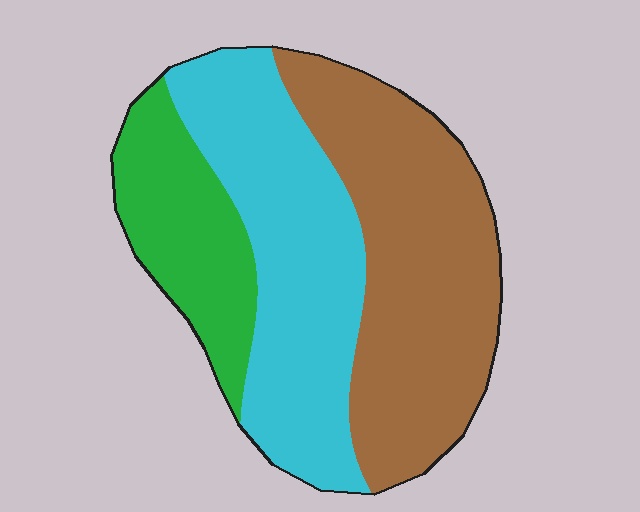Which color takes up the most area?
Brown, at roughly 45%.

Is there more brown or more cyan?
Brown.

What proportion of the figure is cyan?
Cyan covers about 40% of the figure.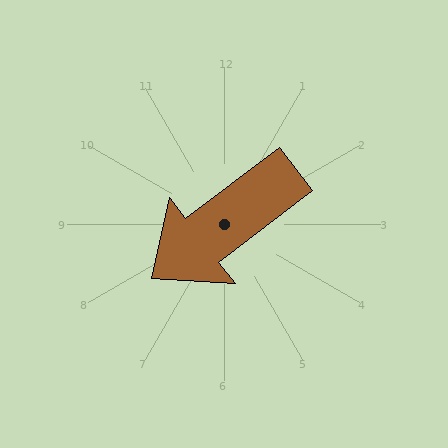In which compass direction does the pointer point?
Southwest.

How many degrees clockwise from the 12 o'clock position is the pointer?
Approximately 233 degrees.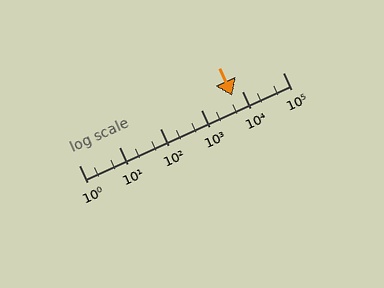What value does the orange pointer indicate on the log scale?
The pointer indicates approximately 5700.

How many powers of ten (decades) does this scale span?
The scale spans 5 decades, from 1 to 100000.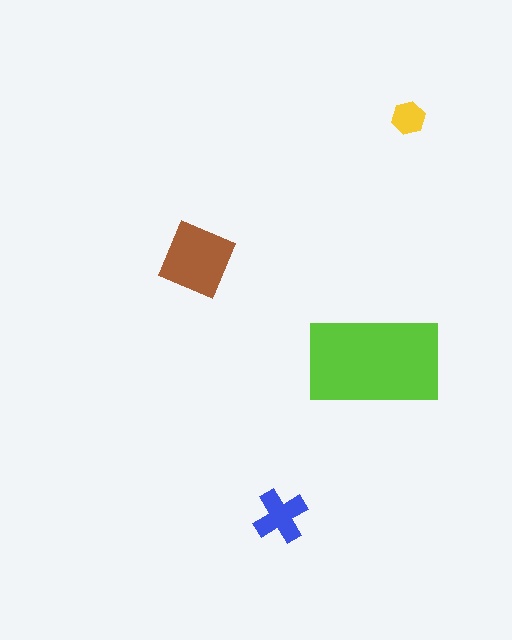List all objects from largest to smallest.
The lime rectangle, the brown diamond, the blue cross, the yellow hexagon.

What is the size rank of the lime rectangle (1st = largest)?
1st.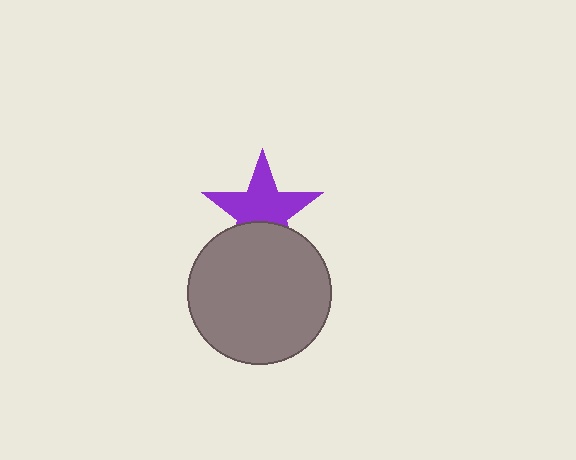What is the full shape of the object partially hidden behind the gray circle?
The partially hidden object is a purple star.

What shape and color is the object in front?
The object in front is a gray circle.